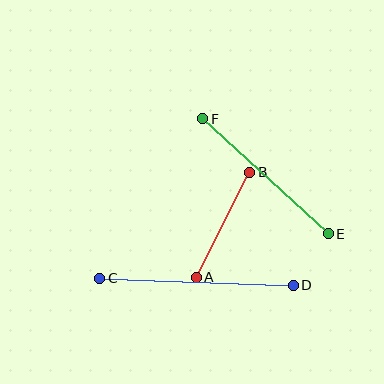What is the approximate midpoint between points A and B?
The midpoint is at approximately (223, 225) pixels.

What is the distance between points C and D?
The distance is approximately 194 pixels.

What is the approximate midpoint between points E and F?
The midpoint is at approximately (265, 176) pixels.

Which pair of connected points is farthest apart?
Points C and D are farthest apart.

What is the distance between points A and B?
The distance is approximately 117 pixels.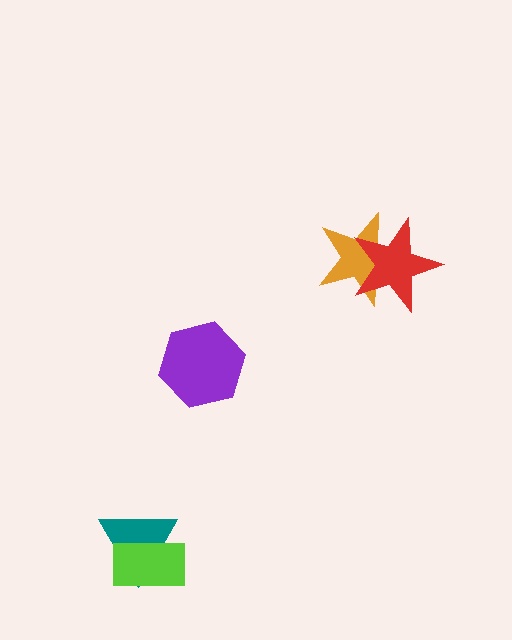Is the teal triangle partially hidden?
Yes, it is partially covered by another shape.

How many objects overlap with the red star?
1 object overlaps with the red star.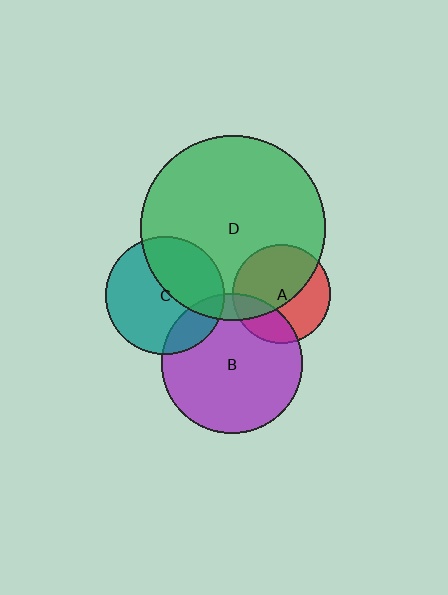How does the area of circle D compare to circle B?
Approximately 1.7 times.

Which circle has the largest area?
Circle D (green).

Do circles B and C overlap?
Yes.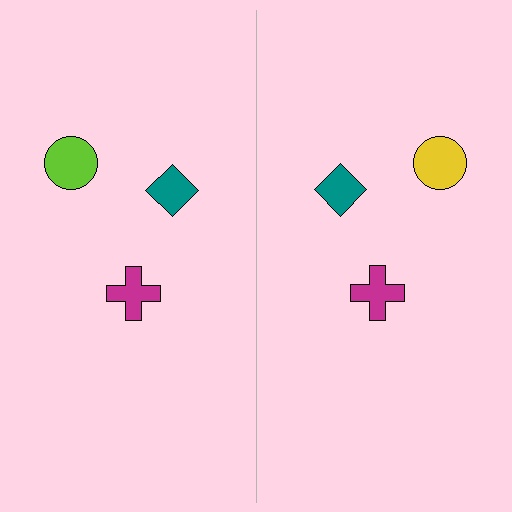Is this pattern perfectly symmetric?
No, the pattern is not perfectly symmetric. The yellow circle on the right side breaks the symmetry — its mirror counterpart is lime.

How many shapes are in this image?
There are 6 shapes in this image.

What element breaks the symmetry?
The yellow circle on the right side breaks the symmetry — its mirror counterpart is lime.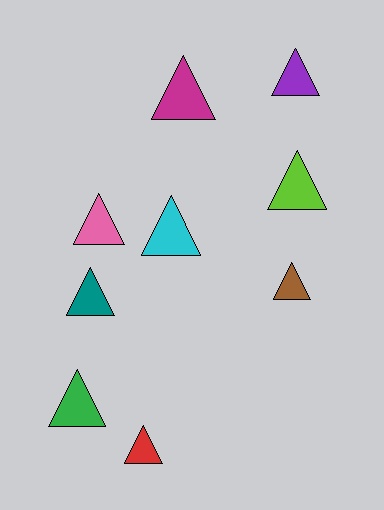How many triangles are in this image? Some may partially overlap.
There are 9 triangles.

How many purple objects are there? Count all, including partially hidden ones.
There is 1 purple object.